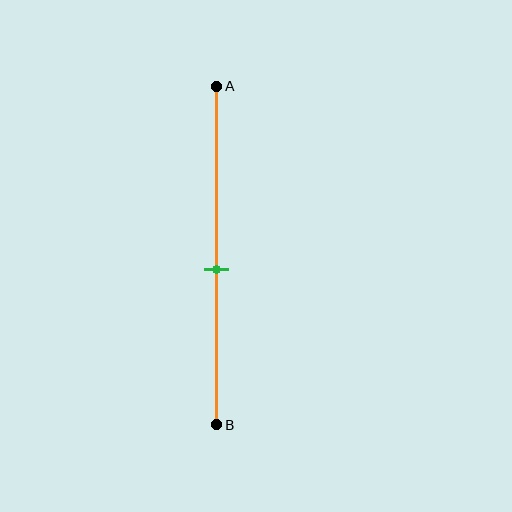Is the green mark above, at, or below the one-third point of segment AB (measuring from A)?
The green mark is below the one-third point of segment AB.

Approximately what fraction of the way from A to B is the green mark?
The green mark is approximately 55% of the way from A to B.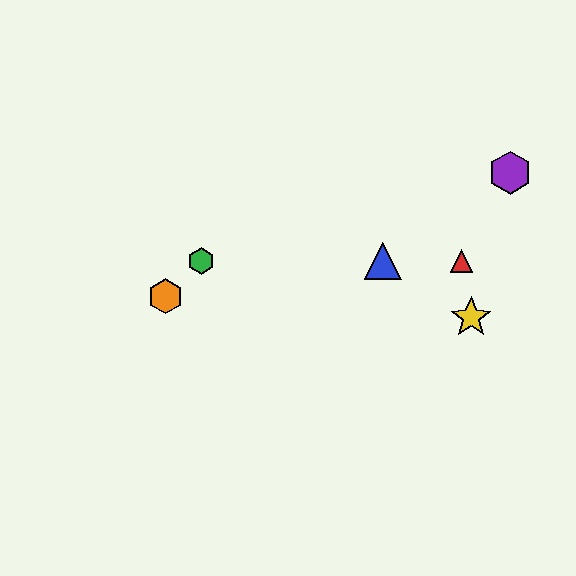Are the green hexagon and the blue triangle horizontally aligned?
Yes, both are at y≈261.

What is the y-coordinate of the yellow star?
The yellow star is at y≈317.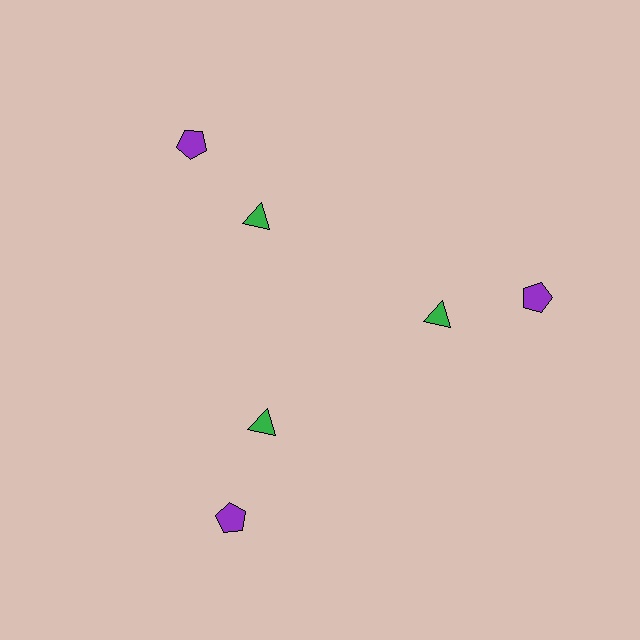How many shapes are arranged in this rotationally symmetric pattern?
There are 6 shapes, arranged in 3 groups of 2.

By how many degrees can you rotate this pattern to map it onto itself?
The pattern maps onto itself every 120 degrees of rotation.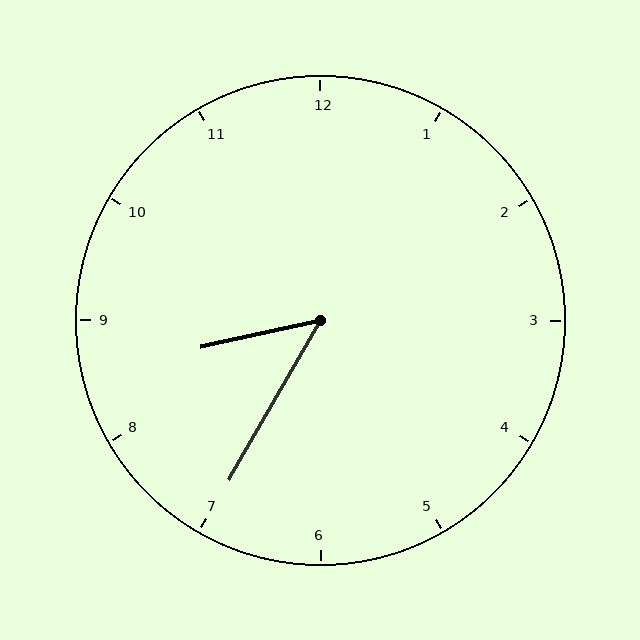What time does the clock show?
8:35.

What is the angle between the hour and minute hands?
Approximately 48 degrees.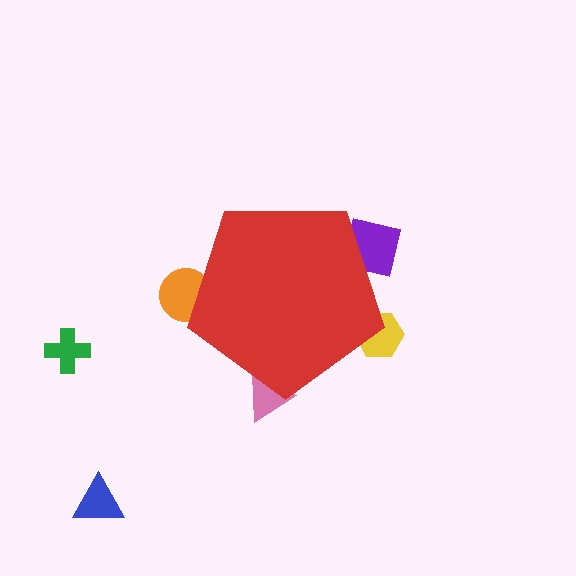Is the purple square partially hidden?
Yes, the purple square is partially hidden behind the red pentagon.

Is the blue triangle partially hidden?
No, the blue triangle is fully visible.